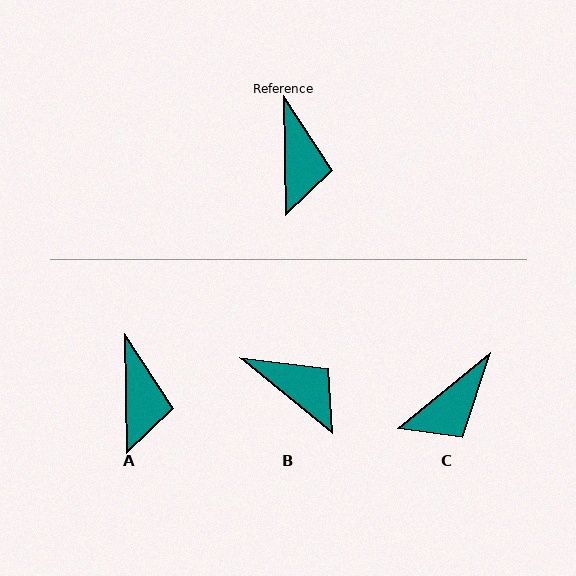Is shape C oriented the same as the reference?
No, it is off by about 51 degrees.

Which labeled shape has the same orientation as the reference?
A.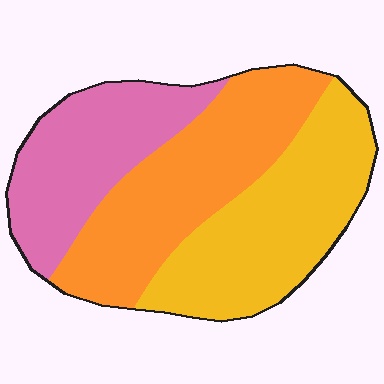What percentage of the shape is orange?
Orange takes up between a third and a half of the shape.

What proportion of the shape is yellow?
Yellow takes up about three eighths (3/8) of the shape.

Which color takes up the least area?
Pink, at roughly 30%.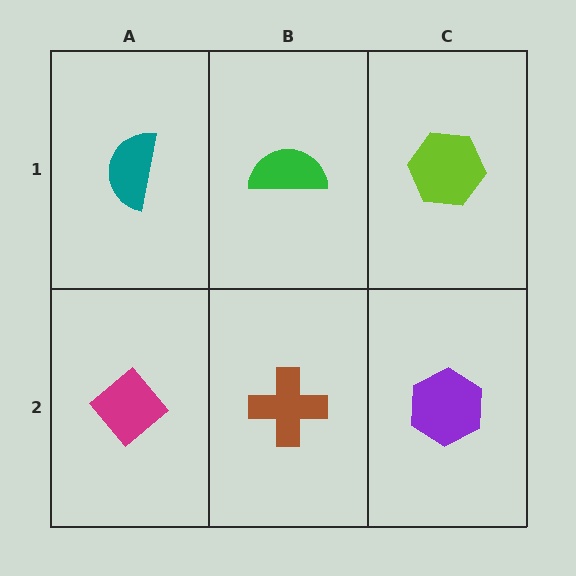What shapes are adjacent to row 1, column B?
A brown cross (row 2, column B), a teal semicircle (row 1, column A), a lime hexagon (row 1, column C).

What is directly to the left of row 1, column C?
A green semicircle.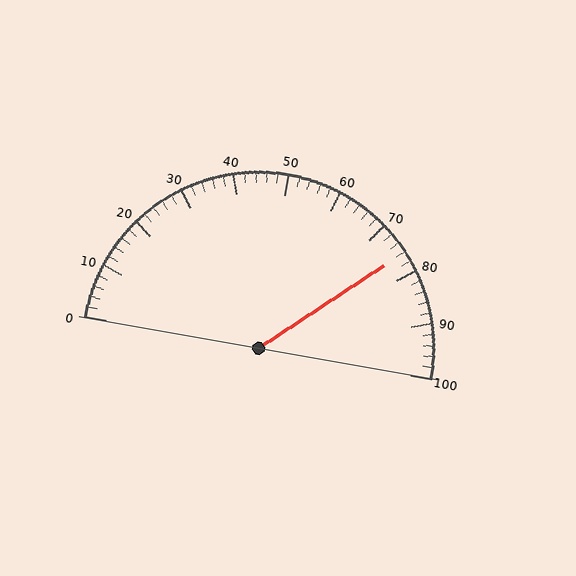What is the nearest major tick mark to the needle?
The nearest major tick mark is 80.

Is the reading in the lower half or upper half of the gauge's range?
The reading is in the upper half of the range (0 to 100).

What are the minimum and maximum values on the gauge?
The gauge ranges from 0 to 100.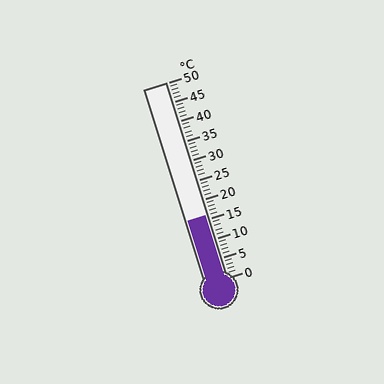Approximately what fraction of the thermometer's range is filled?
The thermometer is filled to approximately 30% of its range.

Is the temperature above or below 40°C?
The temperature is below 40°C.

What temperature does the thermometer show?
The thermometer shows approximately 16°C.